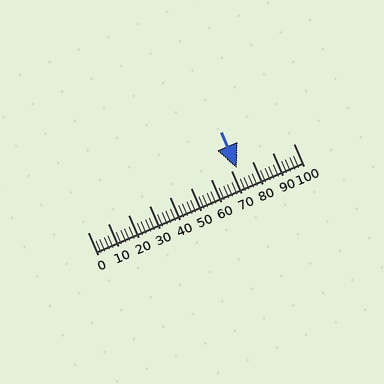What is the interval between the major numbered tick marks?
The major tick marks are spaced 10 units apart.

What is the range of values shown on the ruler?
The ruler shows values from 0 to 100.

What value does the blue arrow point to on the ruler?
The blue arrow points to approximately 72.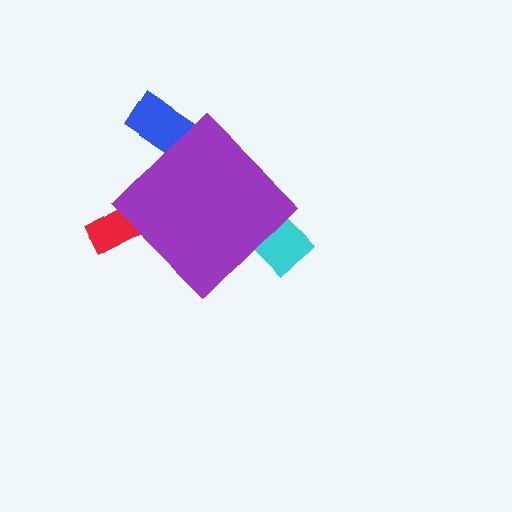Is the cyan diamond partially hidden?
Yes, the cyan diamond is partially hidden behind the purple diamond.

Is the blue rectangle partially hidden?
Yes, the blue rectangle is partially hidden behind the purple diamond.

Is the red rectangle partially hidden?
Yes, the red rectangle is partially hidden behind the purple diamond.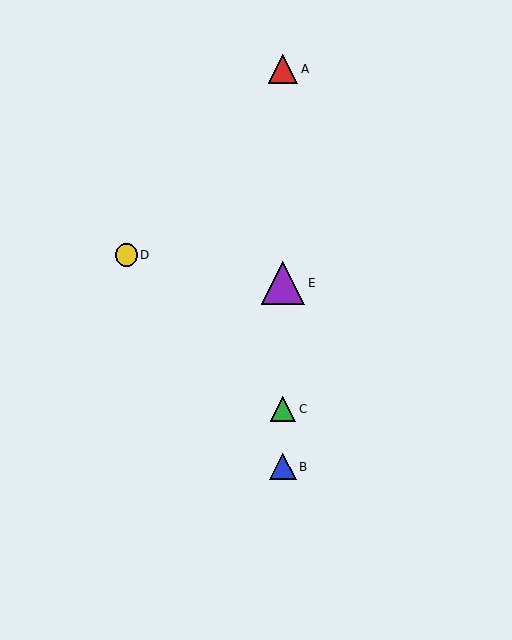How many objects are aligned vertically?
4 objects (A, B, C, E) are aligned vertically.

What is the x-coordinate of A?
Object A is at x≈283.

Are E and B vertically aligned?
Yes, both are at x≈283.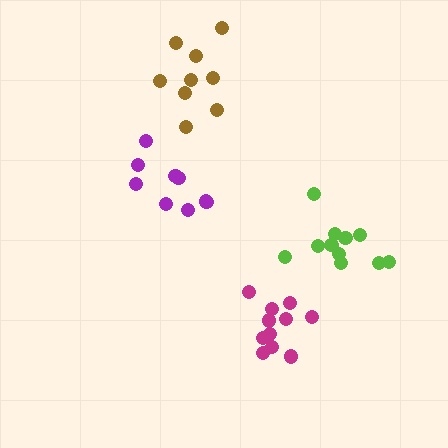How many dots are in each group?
Group 1: 9 dots, Group 2: 12 dots, Group 3: 11 dots, Group 4: 9 dots (41 total).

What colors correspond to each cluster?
The clusters are colored: brown, lime, magenta, purple.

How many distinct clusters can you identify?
There are 4 distinct clusters.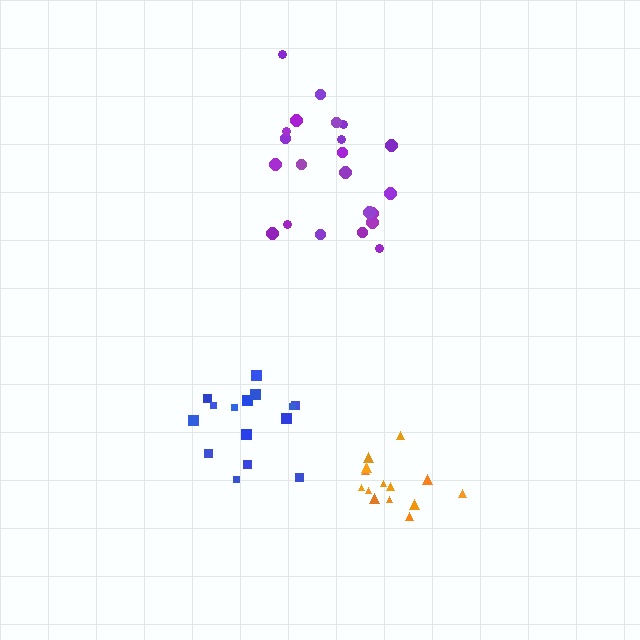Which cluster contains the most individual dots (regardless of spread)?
Purple (22).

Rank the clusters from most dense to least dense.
orange, purple, blue.